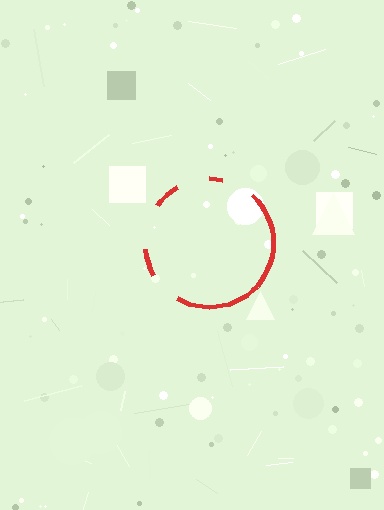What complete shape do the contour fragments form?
The contour fragments form a circle.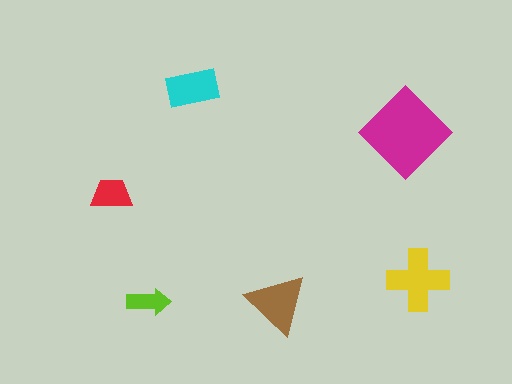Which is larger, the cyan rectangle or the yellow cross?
The yellow cross.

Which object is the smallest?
The lime arrow.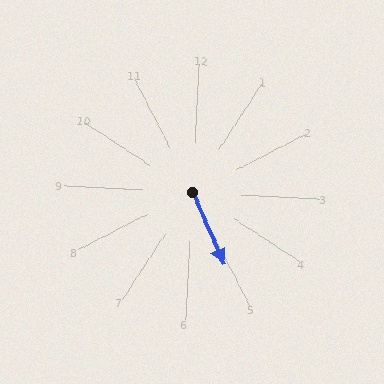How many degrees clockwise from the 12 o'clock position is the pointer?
Approximately 153 degrees.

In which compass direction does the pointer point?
Southeast.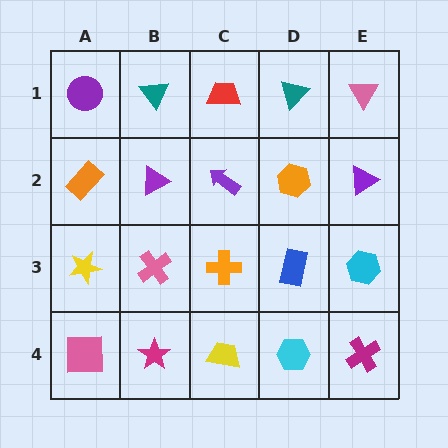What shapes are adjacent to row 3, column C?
A purple arrow (row 2, column C), a yellow trapezoid (row 4, column C), a pink cross (row 3, column B), a blue rectangle (row 3, column D).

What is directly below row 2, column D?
A blue rectangle.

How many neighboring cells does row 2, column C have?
4.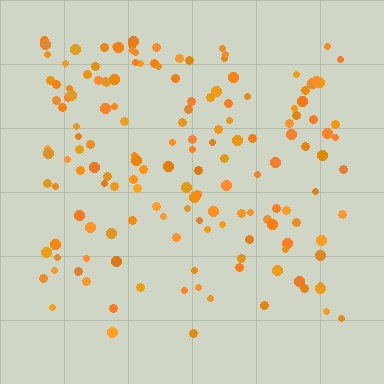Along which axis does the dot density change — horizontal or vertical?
Vertical.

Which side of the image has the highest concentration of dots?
The top.